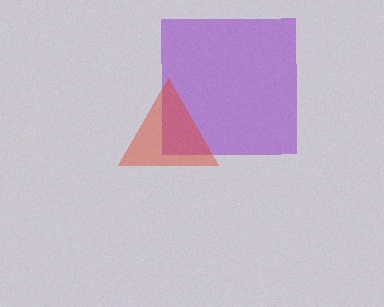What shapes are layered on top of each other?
The layered shapes are: a purple square, a red triangle.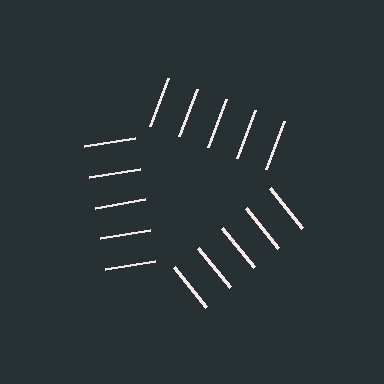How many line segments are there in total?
15 — 5 along each of the 3 edges.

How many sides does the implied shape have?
3 sides — the line-ends trace a triangle.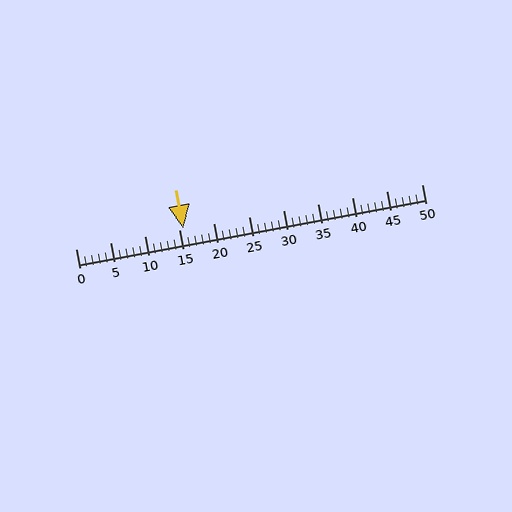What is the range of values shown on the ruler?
The ruler shows values from 0 to 50.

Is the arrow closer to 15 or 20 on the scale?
The arrow is closer to 15.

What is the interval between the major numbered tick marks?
The major tick marks are spaced 5 units apart.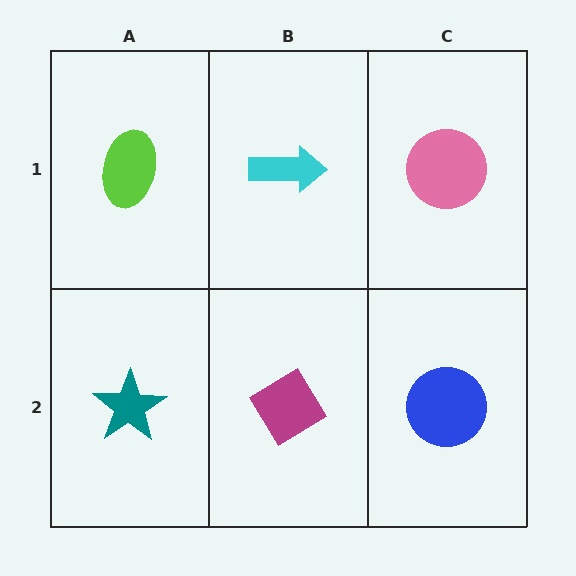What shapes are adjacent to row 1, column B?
A magenta diamond (row 2, column B), a lime ellipse (row 1, column A), a pink circle (row 1, column C).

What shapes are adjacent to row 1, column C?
A blue circle (row 2, column C), a cyan arrow (row 1, column B).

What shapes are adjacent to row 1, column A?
A teal star (row 2, column A), a cyan arrow (row 1, column B).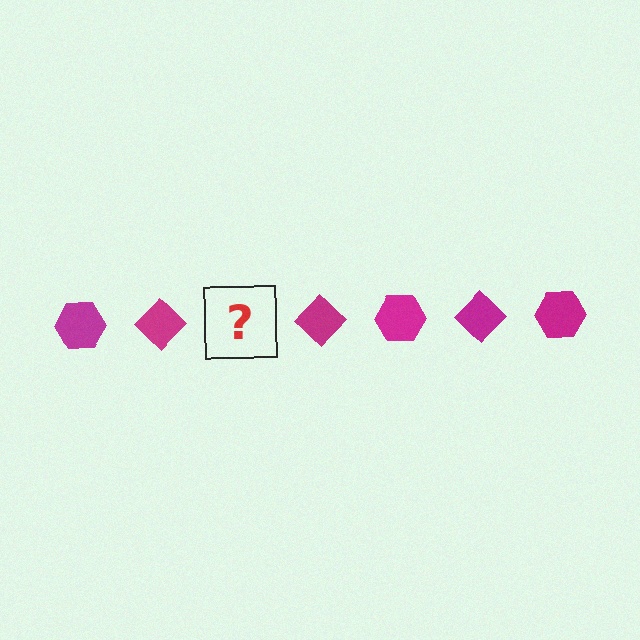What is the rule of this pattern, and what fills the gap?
The rule is that the pattern cycles through hexagon, diamond shapes in magenta. The gap should be filled with a magenta hexagon.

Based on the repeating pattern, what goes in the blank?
The blank should be a magenta hexagon.